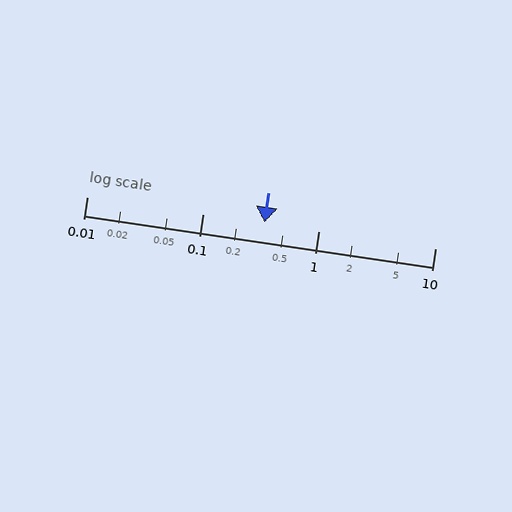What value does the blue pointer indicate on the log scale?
The pointer indicates approximately 0.34.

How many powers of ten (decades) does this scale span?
The scale spans 3 decades, from 0.01 to 10.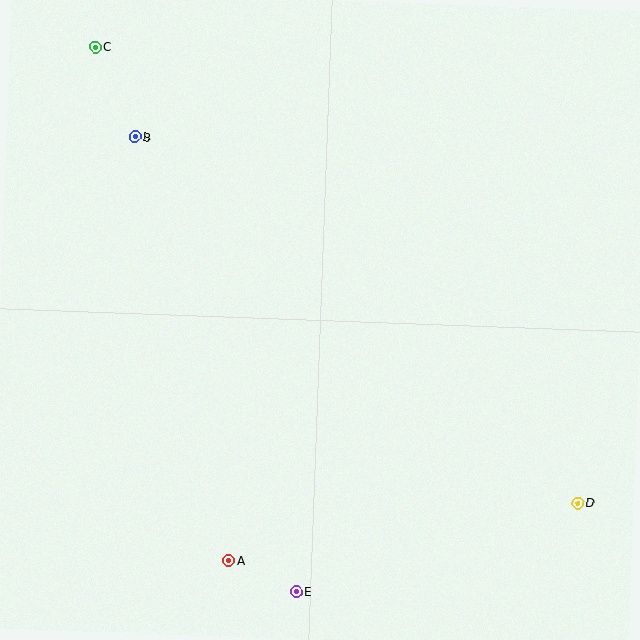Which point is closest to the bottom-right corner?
Point D is closest to the bottom-right corner.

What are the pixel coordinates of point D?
Point D is at (578, 503).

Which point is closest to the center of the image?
Point A at (229, 560) is closest to the center.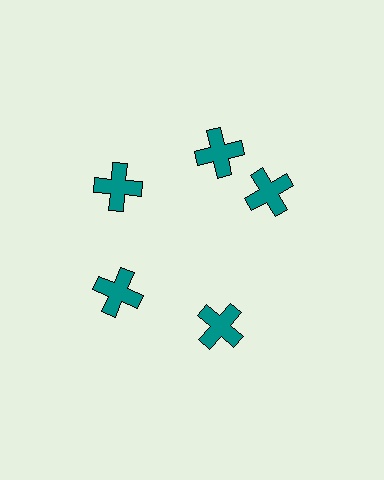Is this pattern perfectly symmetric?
No. The 5 teal crosses are arranged in a ring, but one element near the 3 o'clock position is rotated out of alignment along the ring, breaking the 5-fold rotational symmetry.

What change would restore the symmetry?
The symmetry would be restored by rotating it back into even spacing with its neighbors so that all 5 crosses sit at equal angles and equal distance from the center.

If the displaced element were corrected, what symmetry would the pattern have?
It would have 5-fold rotational symmetry — the pattern would map onto itself every 72 degrees.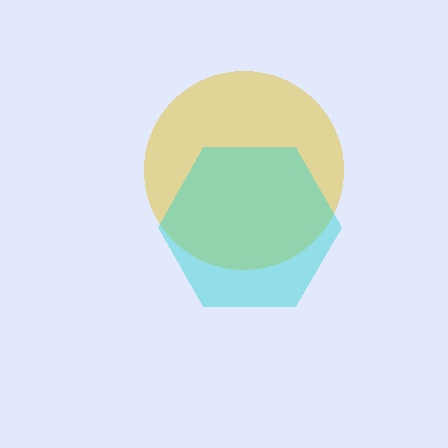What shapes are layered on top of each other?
The layered shapes are: a yellow circle, a cyan hexagon.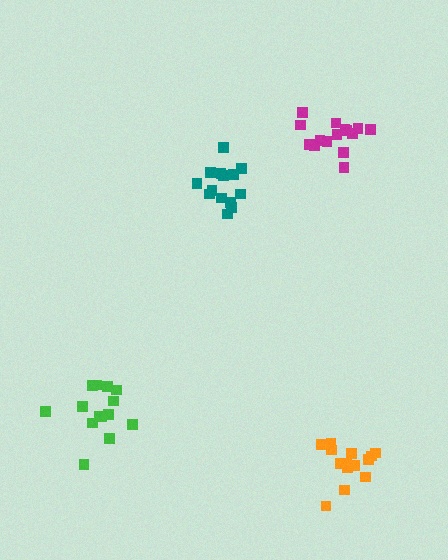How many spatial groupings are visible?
There are 4 spatial groupings.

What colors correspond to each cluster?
The clusters are colored: orange, teal, green, magenta.